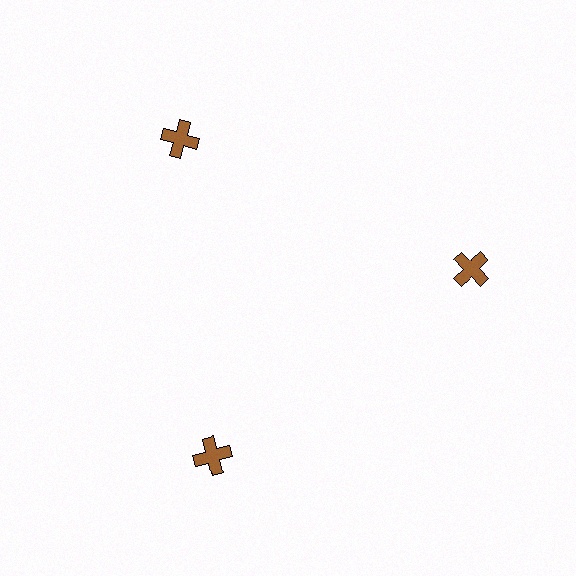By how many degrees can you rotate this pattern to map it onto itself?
The pattern maps onto itself every 120 degrees of rotation.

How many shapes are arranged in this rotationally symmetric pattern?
There are 3 shapes, arranged in 3 groups of 1.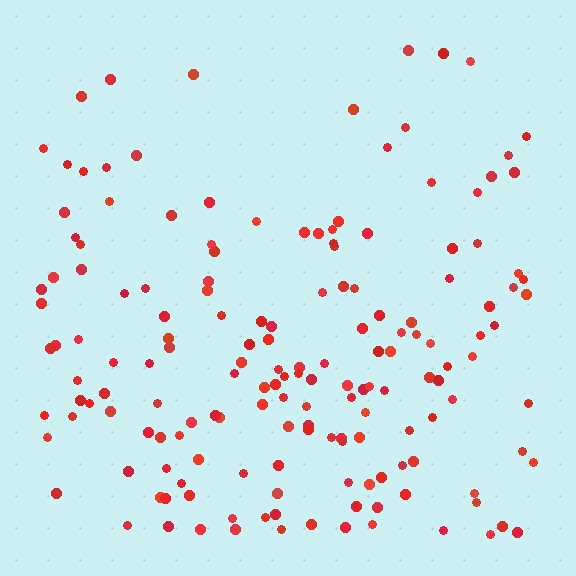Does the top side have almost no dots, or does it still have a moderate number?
Still a moderate number, just noticeably fewer than the bottom.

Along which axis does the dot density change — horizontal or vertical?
Vertical.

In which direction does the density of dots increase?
From top to bottom, with the bottom side densest.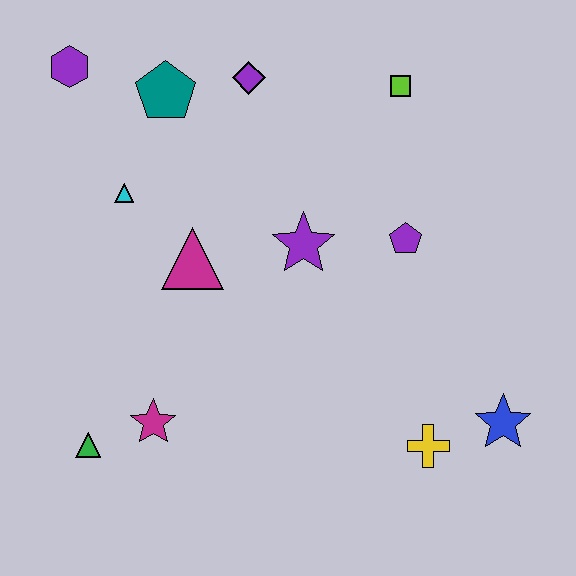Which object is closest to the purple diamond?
The teal pentagon is closest to the purple diamond.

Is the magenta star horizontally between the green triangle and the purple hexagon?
No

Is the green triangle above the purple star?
No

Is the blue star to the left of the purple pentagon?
No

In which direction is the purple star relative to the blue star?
The purple star is to the left of the blue star.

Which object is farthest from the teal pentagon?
The blue star is farthest from the teal pentagon.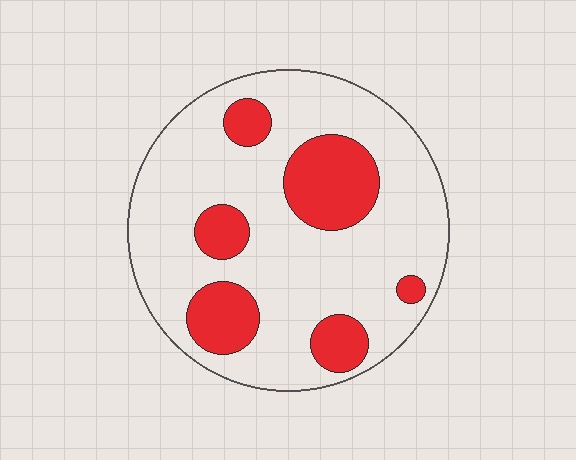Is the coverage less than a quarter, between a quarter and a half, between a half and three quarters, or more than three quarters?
Less than a quarter.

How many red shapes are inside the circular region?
6.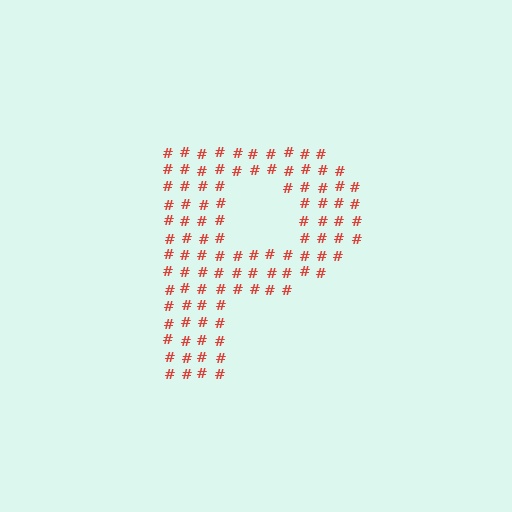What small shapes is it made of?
It is made of small hash symbols.